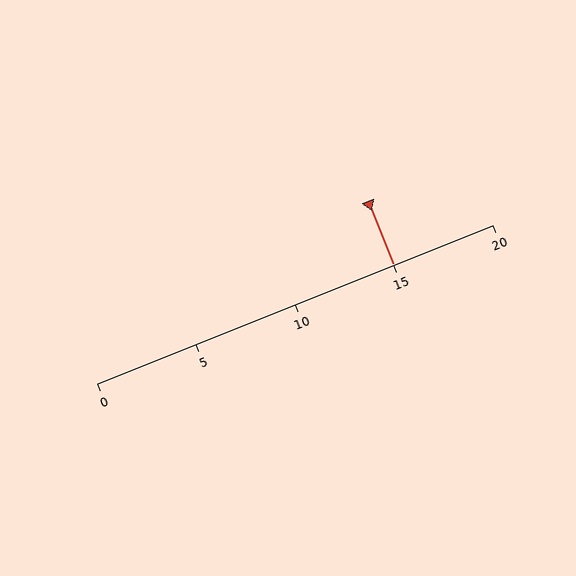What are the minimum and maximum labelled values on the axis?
The axis runs from 0 to 20.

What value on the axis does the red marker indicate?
The marker indicates approximately 15.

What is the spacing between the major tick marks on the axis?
The major ticks are spaced 5 apart.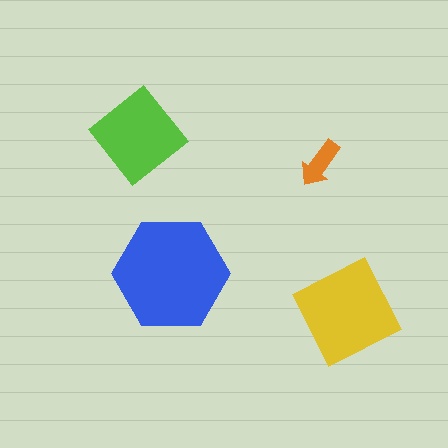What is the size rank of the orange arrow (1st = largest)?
4th.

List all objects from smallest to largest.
The orange arrow, the lime diamond, the yellow square, the blue hexagon.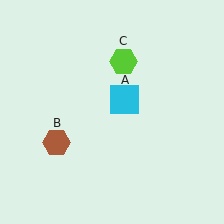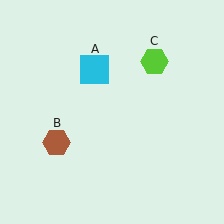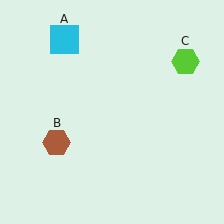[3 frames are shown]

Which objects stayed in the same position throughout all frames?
Brown hexagon (object B) remained stationary.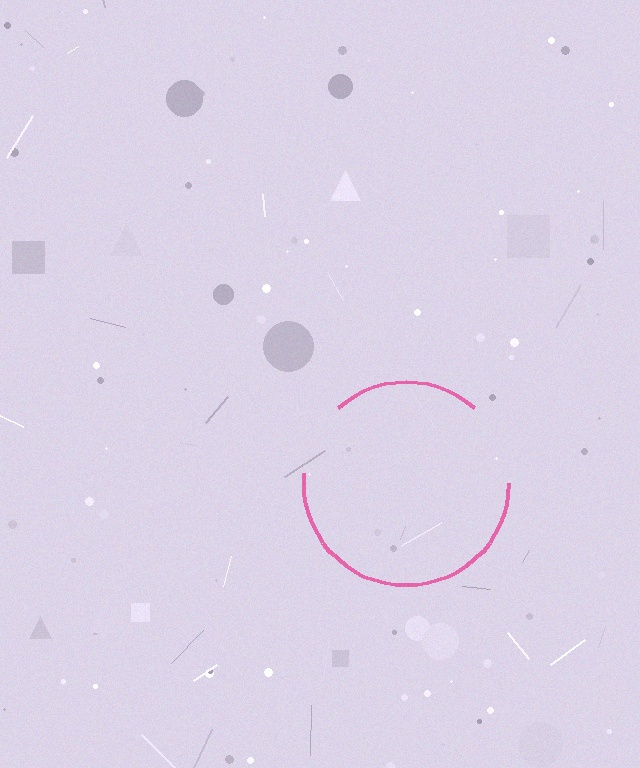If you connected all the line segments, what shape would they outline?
They would outline a circle.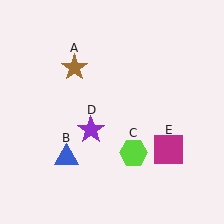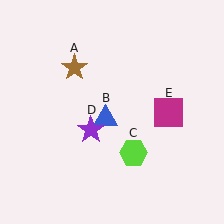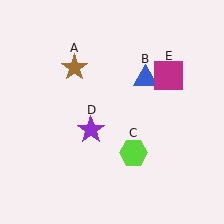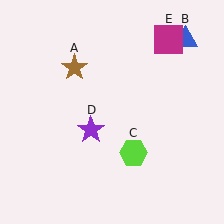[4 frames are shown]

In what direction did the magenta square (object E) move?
The magenta square (object E) moved up.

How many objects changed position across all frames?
2 objects changed position: blue triangle (object B), magenta square (object E).